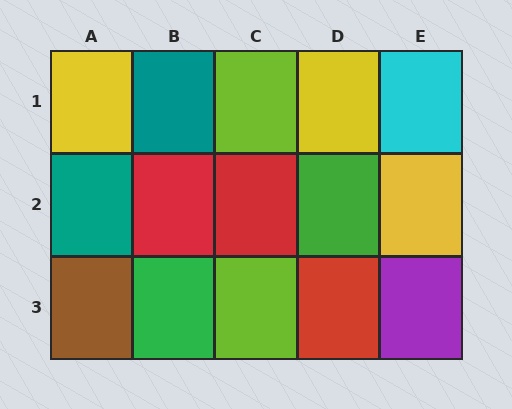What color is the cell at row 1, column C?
Lime.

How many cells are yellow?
3 cells are yellow.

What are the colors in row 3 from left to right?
Brown, green, lime, red, purple.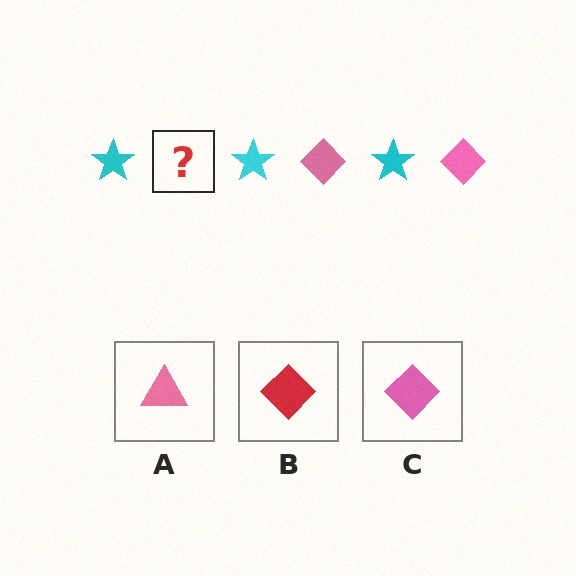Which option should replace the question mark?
Option C.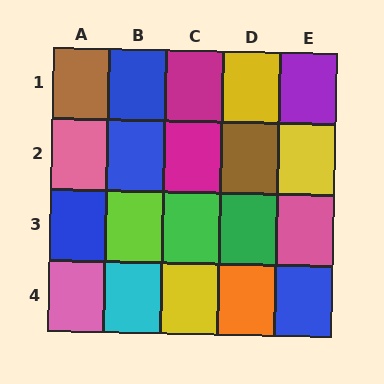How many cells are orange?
1 cell is orange.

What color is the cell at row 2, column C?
Magenta.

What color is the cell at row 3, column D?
Green.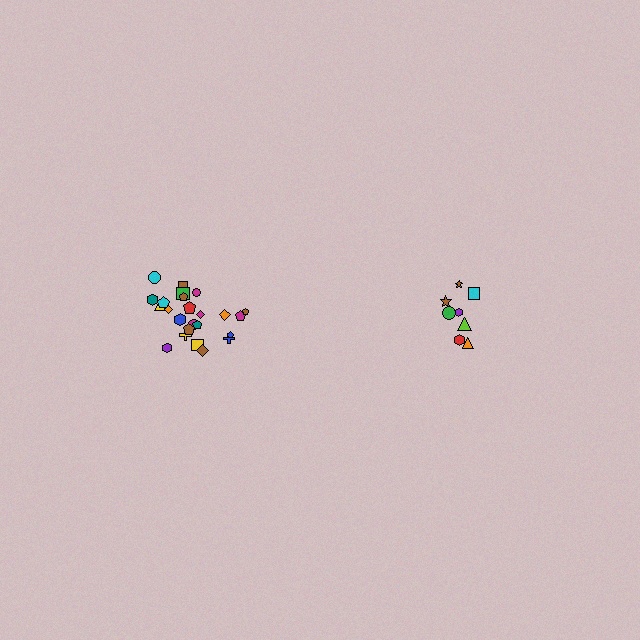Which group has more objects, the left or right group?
The left group.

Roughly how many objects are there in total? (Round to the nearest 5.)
Roughly 35 objects in total.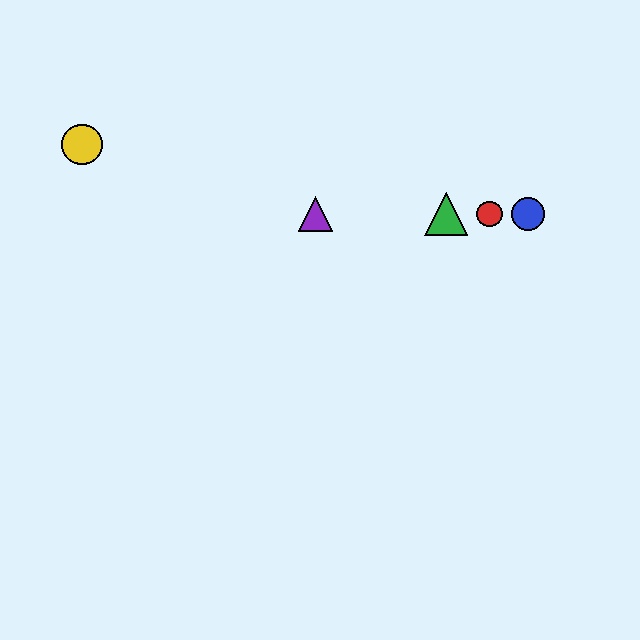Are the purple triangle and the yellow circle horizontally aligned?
No, the purple triangle is at y≈214 and the yellow circle is at y≈144.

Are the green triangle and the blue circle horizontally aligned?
Yes, both are at y≈214.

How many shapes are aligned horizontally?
4 shapes (the red circle, the blue circle, the green triangle, the purple triangle) are aligned horizontally.